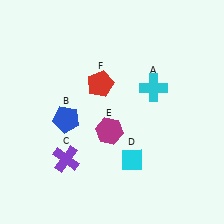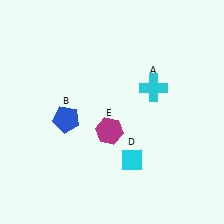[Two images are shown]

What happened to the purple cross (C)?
The purple cross (C) was removed in Image 2. It was in the bottom-left area of Image 1.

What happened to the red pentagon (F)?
The red pentagon (F) was removed in Image 2. It was in the top-left area of Image 1.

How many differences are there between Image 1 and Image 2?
There are 2 differences between the two images.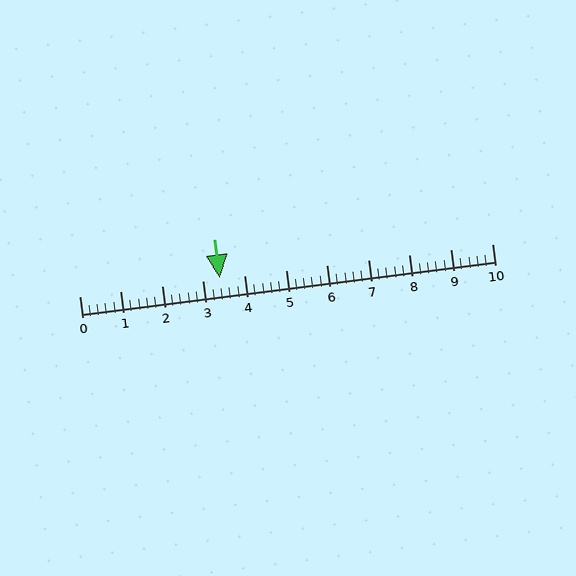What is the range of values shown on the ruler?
The ruler shows values from 0 to 10.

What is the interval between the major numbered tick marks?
The major tick marks are spaced 1 units apart.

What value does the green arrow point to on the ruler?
The green arrow points to approximately 3.4.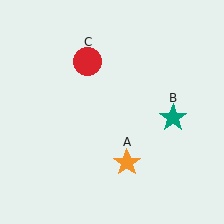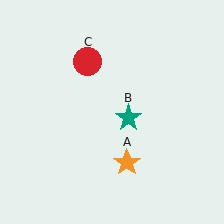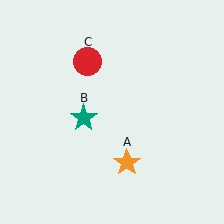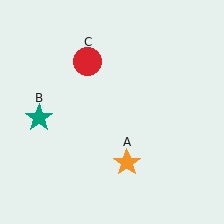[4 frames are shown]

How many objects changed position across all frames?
1 object changed position: teal star (object B).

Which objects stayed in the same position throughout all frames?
Orange star (object A) and red circle (object C) remained stationary.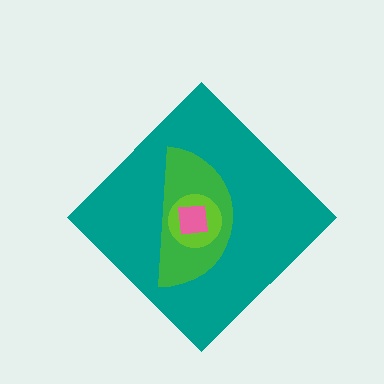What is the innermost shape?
The pink square.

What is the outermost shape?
The teal diamond.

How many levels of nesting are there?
4.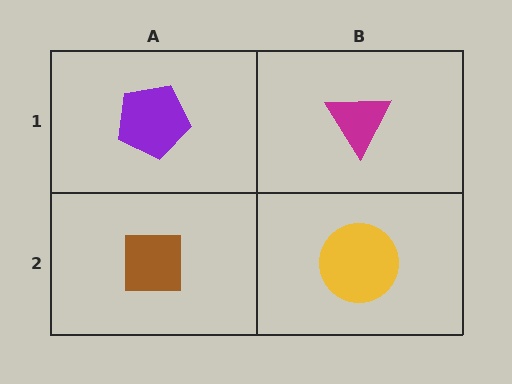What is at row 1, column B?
A magenta triangle.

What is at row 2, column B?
A yellow circle.